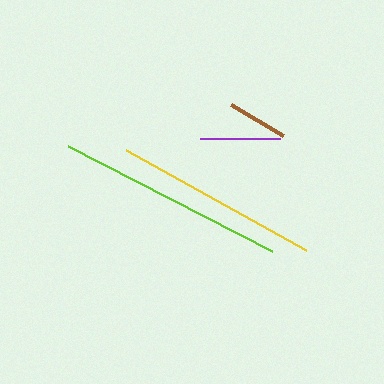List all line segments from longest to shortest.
From longest to shortest: lime, yellow, purple, brown.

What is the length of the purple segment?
The purple segment is approximately 80 pixels long.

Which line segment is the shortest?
The brown line is the shortest at approximately 61 pixels.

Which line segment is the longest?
The lime line is the longest at approximately 230 pixels.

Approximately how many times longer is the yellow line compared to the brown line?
The yellow line is approximately 3.4 times the length of the brown line.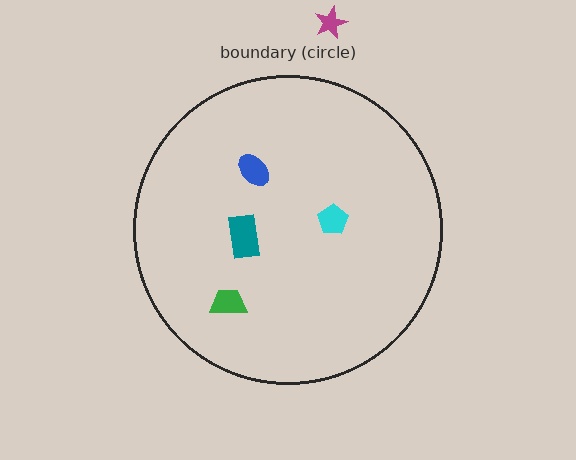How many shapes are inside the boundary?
4 inside, 1 outside.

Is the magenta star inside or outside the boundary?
Outside.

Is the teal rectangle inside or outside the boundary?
Inside.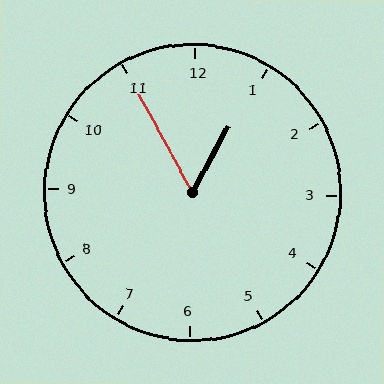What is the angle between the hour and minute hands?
Approximately 58 degrees.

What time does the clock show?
12:55.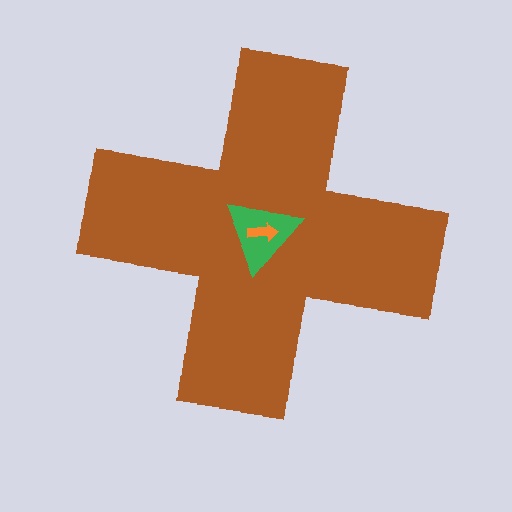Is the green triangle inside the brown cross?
Yes.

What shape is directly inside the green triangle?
The orange arrow.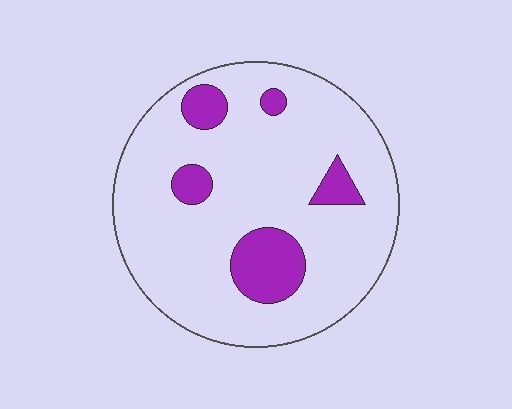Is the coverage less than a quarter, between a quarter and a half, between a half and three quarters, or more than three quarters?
Less than a quarter.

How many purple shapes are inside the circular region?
5.